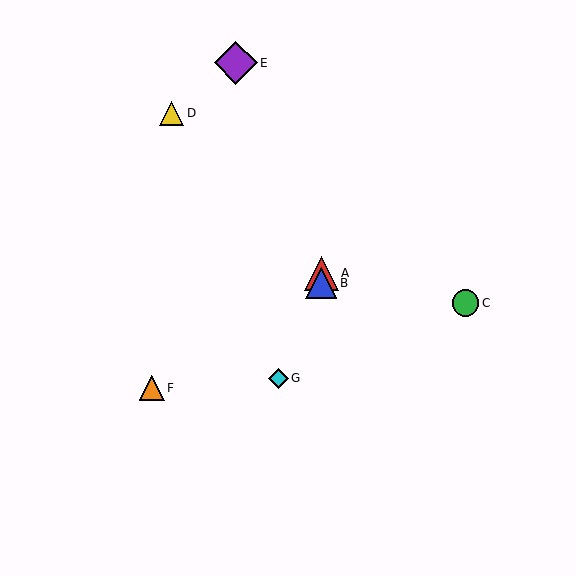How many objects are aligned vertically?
2 objects (A, B) are aligned vertically.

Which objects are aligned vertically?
Objects A, B are aligned vertically.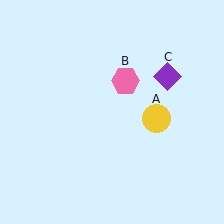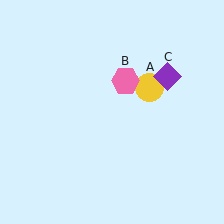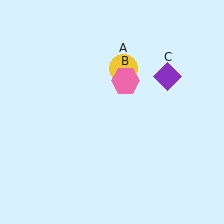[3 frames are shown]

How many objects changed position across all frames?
1 object changed position: yellow circle (object A).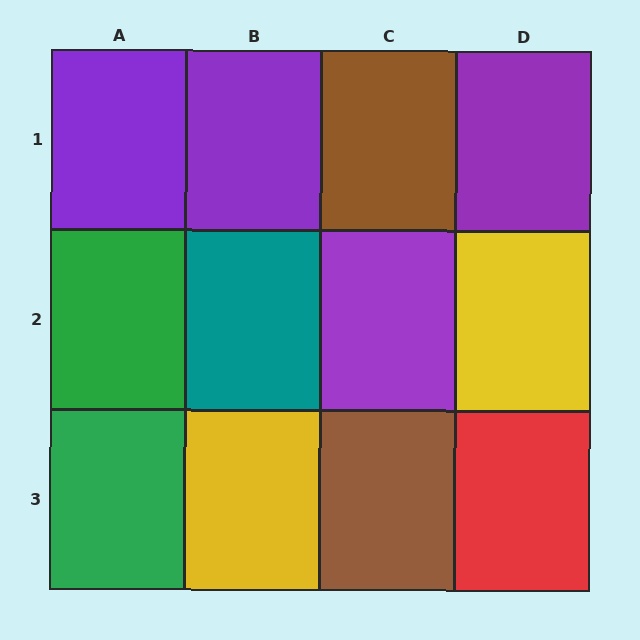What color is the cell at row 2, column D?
Yellow.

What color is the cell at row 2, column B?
Teal.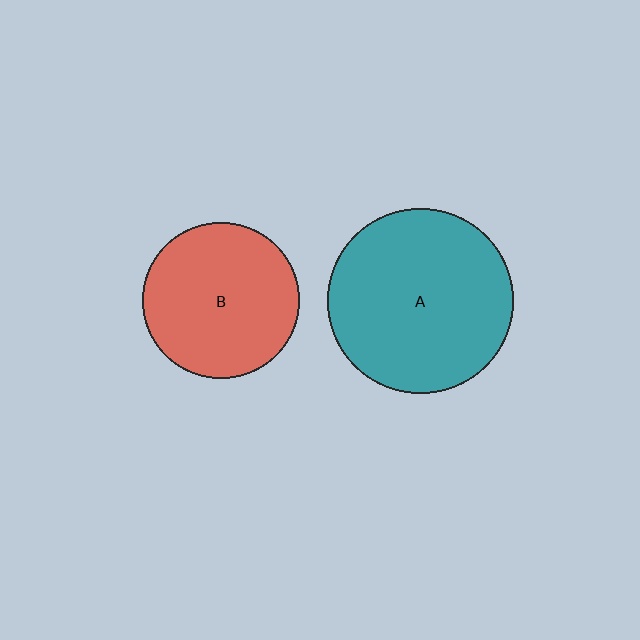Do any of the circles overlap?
No, none of the circles overlap.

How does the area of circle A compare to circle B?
Approximately 1.4 times.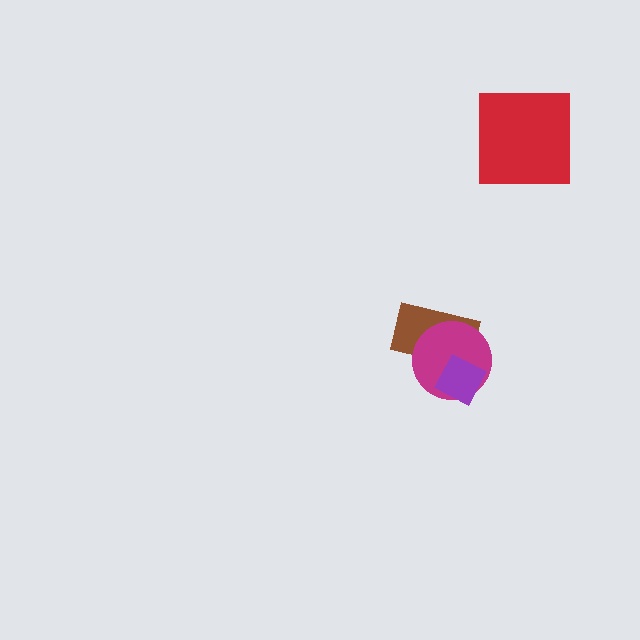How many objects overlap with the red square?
0 objects overlap with the red square.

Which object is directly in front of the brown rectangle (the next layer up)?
The magenta circle is directly in front of the brown rectangle.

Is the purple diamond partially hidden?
No, no other shape covers it.